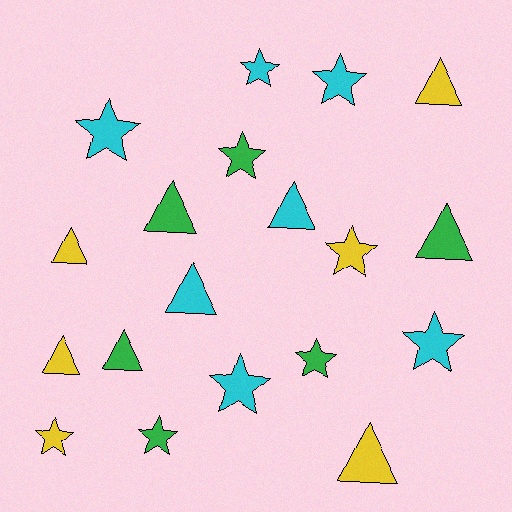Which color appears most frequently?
Cyan, with 7 objects.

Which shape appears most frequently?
Star, with 10 objects.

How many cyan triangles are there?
There are 2 cyan triangles.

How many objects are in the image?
There are 19 objects.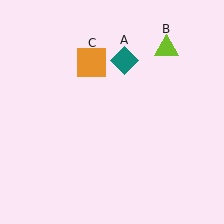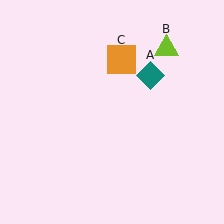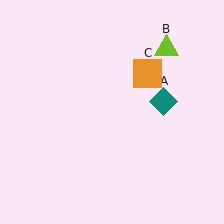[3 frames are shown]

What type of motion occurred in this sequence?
The teal diamond (object A), orange square (object C) rotated clockwise around the center of the scene.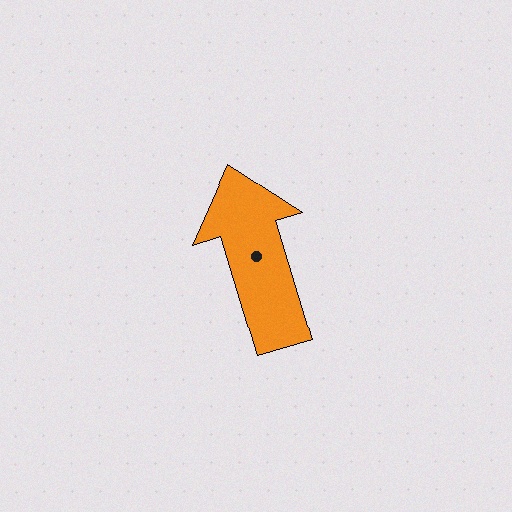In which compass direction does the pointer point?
North.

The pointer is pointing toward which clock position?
Roughly 11 o'clock.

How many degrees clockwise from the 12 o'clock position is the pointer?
Approximately 343 degrees.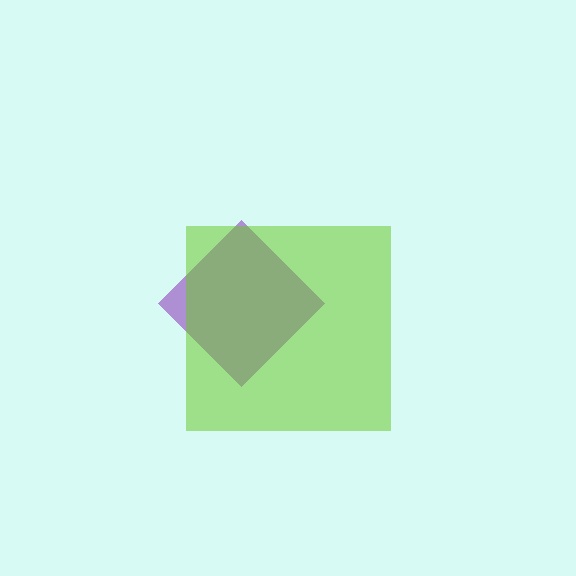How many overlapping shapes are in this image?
There are 2 overlapping shapes in the image.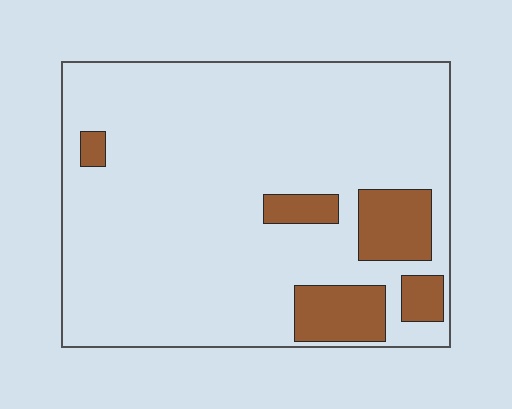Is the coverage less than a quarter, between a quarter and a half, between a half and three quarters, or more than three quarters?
Less than a quarter.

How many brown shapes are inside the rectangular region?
5.